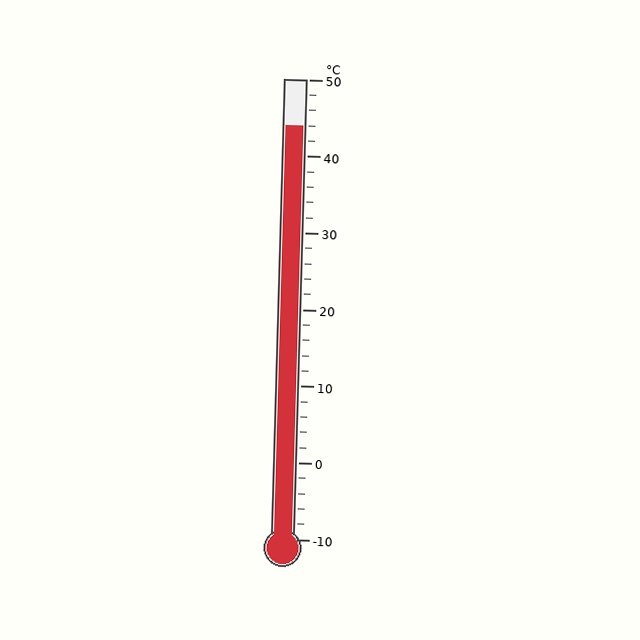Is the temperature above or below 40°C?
The temperature is above 40°C.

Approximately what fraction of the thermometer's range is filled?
The thermometer is filled to approximately 90% of its range.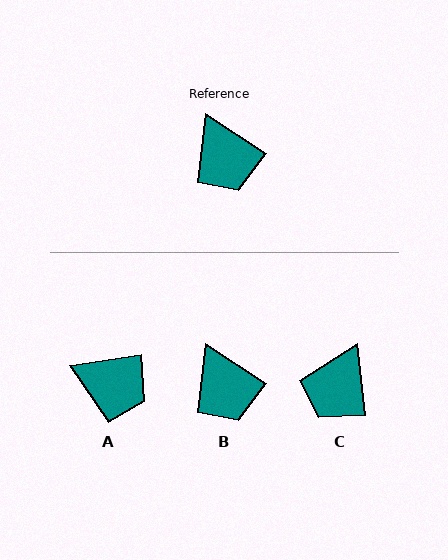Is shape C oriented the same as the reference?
No, it is off by about 50 degrees.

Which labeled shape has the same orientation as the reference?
B.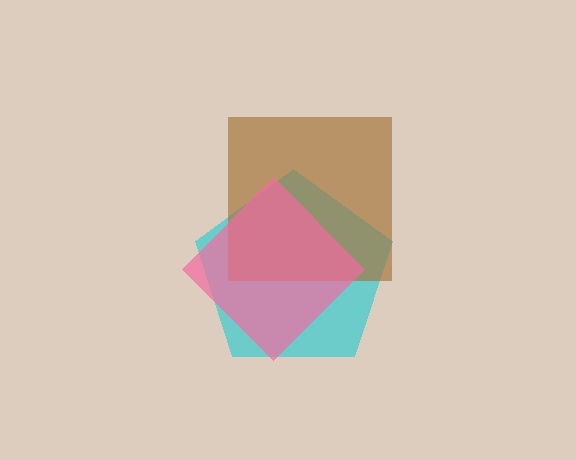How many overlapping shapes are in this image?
There are 3 overlapping shapes in the image.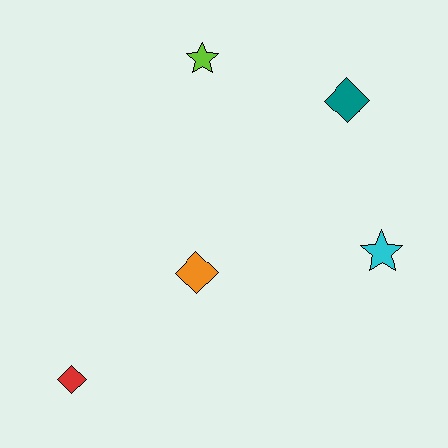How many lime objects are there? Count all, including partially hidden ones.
There is 1 lime object.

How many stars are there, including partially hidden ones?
There are 2 stars.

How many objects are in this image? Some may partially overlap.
There are 5 objects.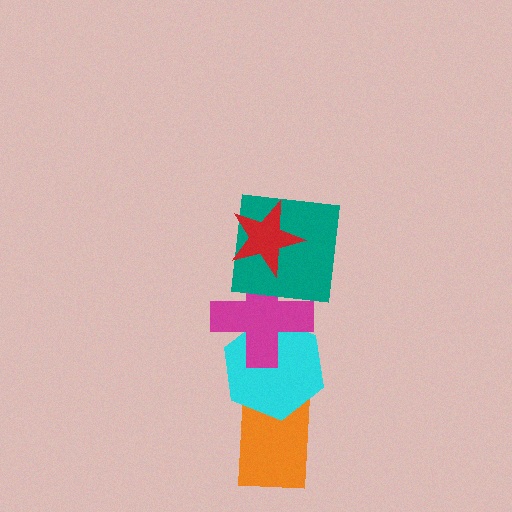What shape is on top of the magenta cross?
The teal square is on top of the magenta cross.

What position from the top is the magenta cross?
The magenta cross is 3rd from the top.